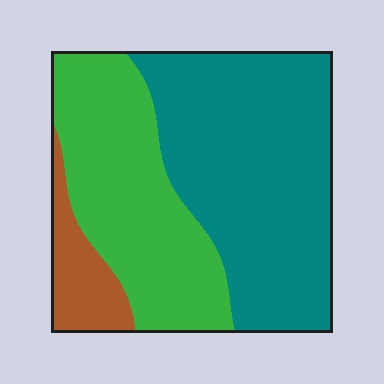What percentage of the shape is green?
Green takes up between a quarter and a half of the shape.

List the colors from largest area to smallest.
From largest to smallest: teal, green, brown.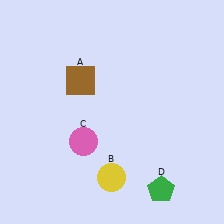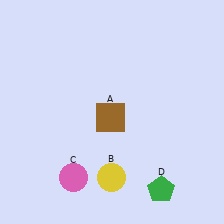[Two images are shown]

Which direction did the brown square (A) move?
The brown square (A) moved down.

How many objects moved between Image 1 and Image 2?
2 objects moved between the two images.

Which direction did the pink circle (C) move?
The pink circle (C) moved down.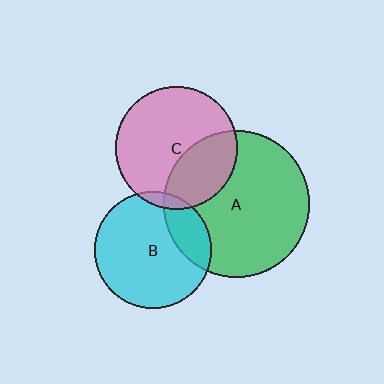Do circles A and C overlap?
Yes.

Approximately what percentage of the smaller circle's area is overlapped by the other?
Approximately 35%.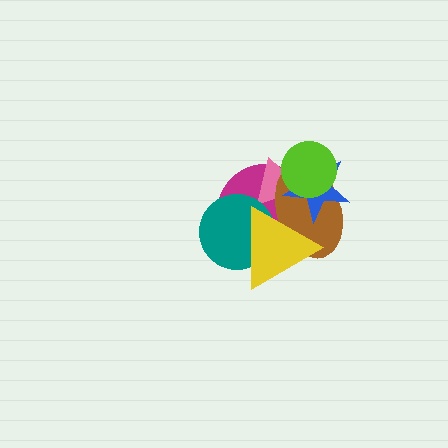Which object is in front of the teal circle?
The yellow triangle is in front of the teal circle.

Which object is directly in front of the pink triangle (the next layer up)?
The brown ellipse is directly in front of the pink triangle.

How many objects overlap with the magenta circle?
6 objects overlap with the magenta circle.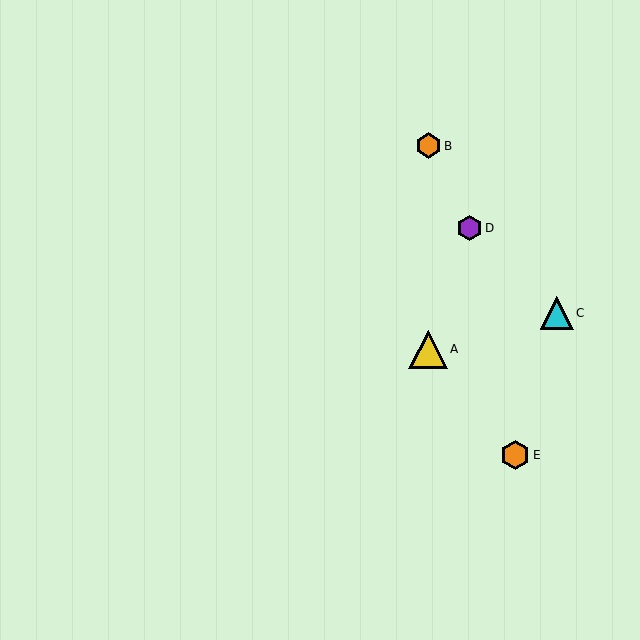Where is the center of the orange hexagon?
The center of the orange hexagon is at (429, 146).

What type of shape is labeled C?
Shape C is a cyan triangle.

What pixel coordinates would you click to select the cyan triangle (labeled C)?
Click at (557, 313) to select the cyan triangle C.